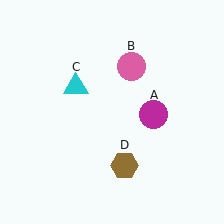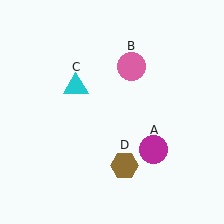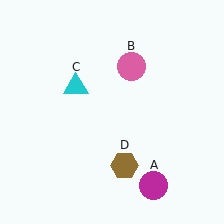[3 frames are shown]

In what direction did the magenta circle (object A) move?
The magenta circle (object A) moved down.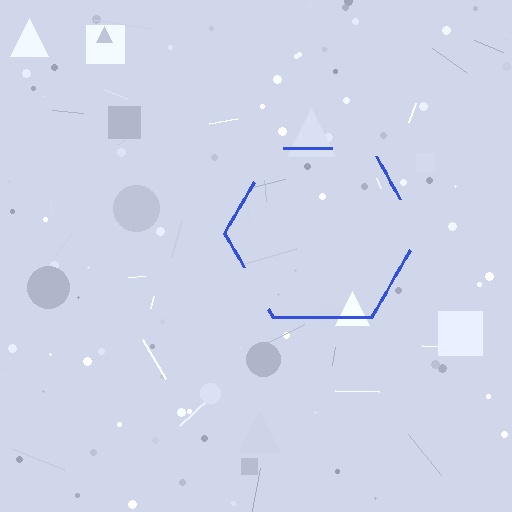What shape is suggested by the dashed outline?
The dashed outline suggests a hexagon.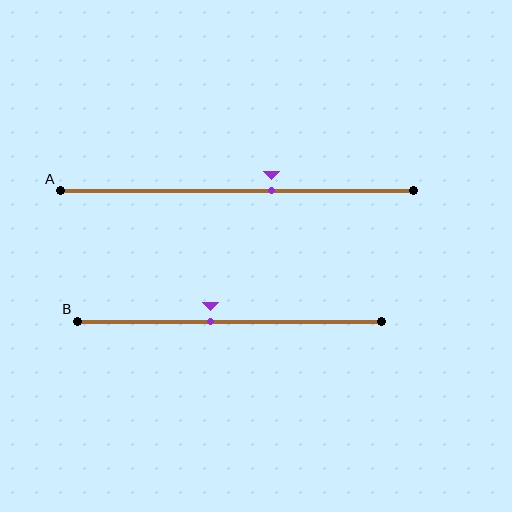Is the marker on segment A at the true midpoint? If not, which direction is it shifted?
No, the marker on segment A is shifted to the right by about 10% of the segment length.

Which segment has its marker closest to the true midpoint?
Segment B has its marker closest to the true midpoint.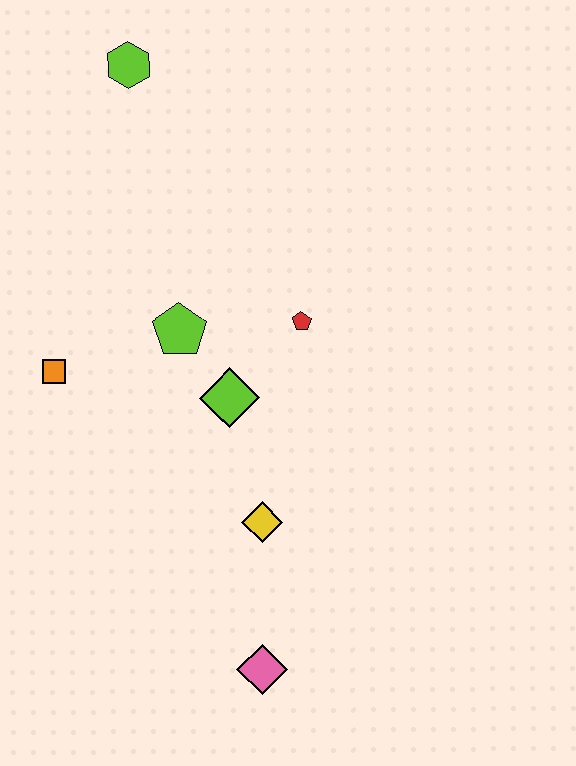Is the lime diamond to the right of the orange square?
Yes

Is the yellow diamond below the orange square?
Yes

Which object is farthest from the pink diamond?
The lime hexagon is farthest from the pink diamond.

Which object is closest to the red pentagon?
The lime diamond is closest to the red pentagon.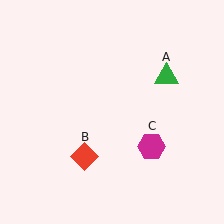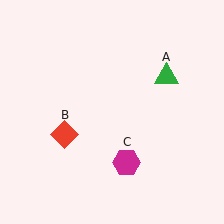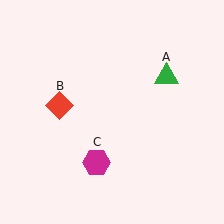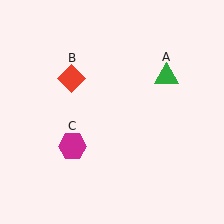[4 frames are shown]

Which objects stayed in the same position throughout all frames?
Green triangle (object A) remained stationary.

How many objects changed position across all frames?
2 objects changed position: red diamond (object B), magenta hexagon (object C).